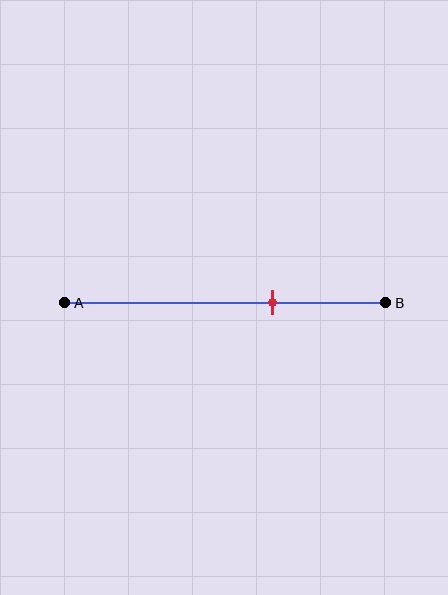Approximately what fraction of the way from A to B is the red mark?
The red mark is approximately 65% of the way from A to B.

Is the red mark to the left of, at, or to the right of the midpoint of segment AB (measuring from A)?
The red mark is to the right of the midpoint of segment AB.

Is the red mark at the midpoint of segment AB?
No, the mark is at about 65% from A, not at the 50% midpoint.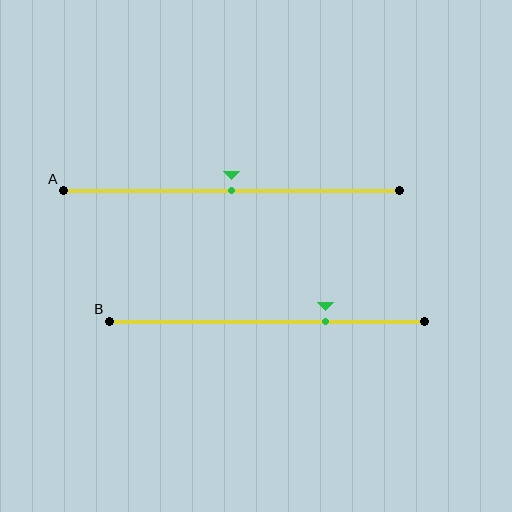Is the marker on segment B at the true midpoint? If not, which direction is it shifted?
No, the marker on segment B is shifted to the right by about 19% of the segment length.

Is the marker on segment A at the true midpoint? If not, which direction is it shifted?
Yes, the marker on segment A is at the true midpoint.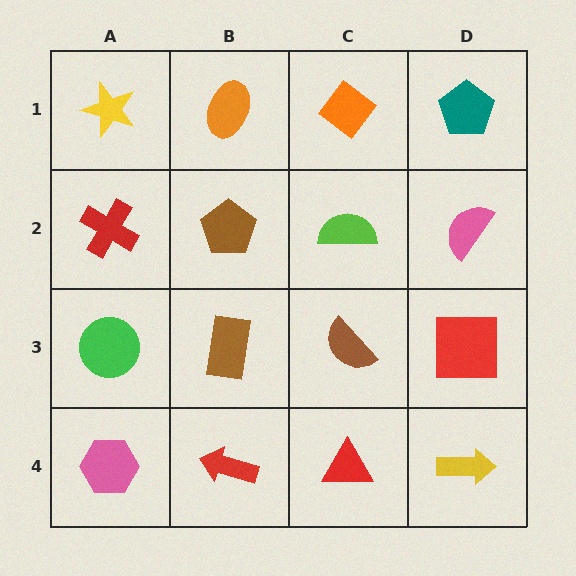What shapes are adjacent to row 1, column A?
A red cross (row 2, column A), an orange ellipse (row 1, column B).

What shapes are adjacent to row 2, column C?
An orange diamond (row 1, column C), a brown semicircle (row 3, column C), a brown pentagon (row 2, column B), a pink semicircle (row 2, column D).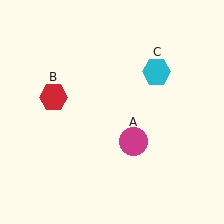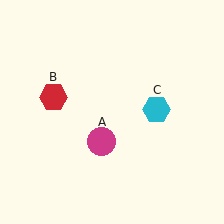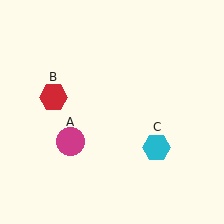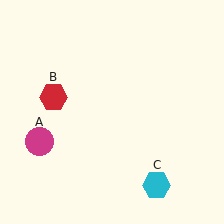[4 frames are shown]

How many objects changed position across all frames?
2 objects changed position: magenta circle (object A), cyan hexagon (object C).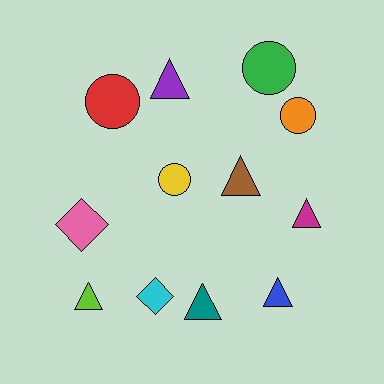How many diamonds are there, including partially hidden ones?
There are 2 diamonds.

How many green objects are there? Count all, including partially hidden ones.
There is 1 green object.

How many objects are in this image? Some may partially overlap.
There are 12 objects.